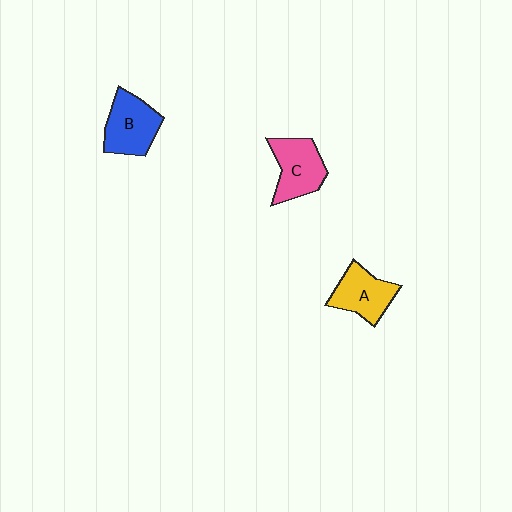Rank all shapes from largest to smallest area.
From largest to smallest: B (blue), C (pink), A (yellow).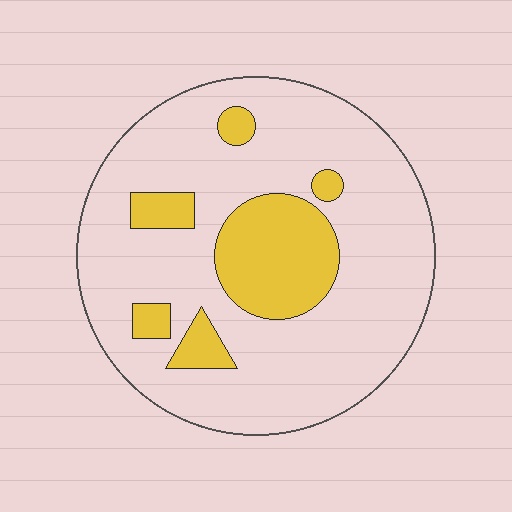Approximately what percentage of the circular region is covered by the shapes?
Approximately 20%.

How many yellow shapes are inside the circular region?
6.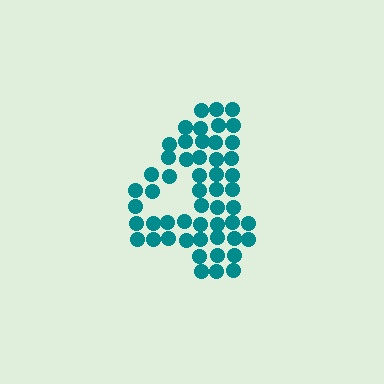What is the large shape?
The large shape is the digit 4.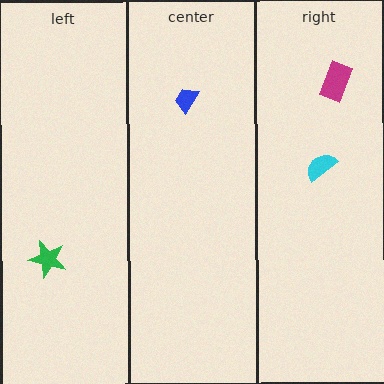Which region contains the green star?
The left region.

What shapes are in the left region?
The green star.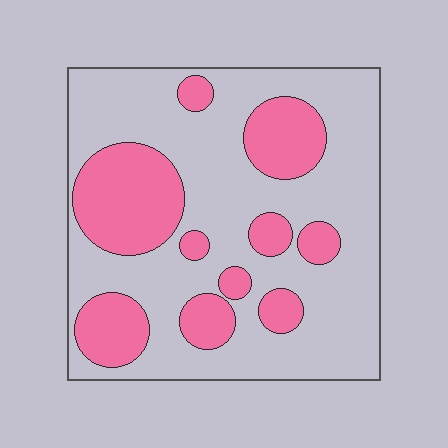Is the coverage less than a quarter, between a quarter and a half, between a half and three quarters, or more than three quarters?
Between a quarter and a half.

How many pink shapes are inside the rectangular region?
10.